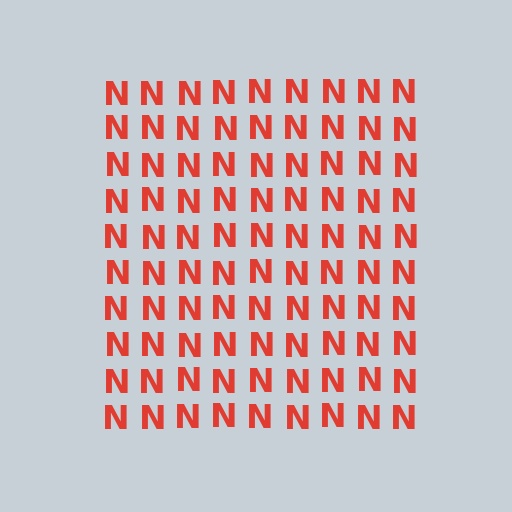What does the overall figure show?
The overall figure shows a square.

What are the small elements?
The small elements are letter N's.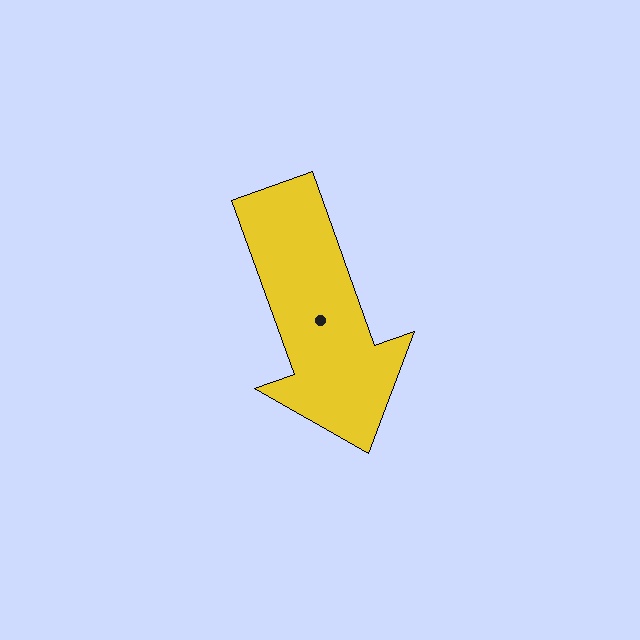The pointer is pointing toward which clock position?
Roughly 5 o'clock.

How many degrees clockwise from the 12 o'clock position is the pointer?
Approximately 160 degrees.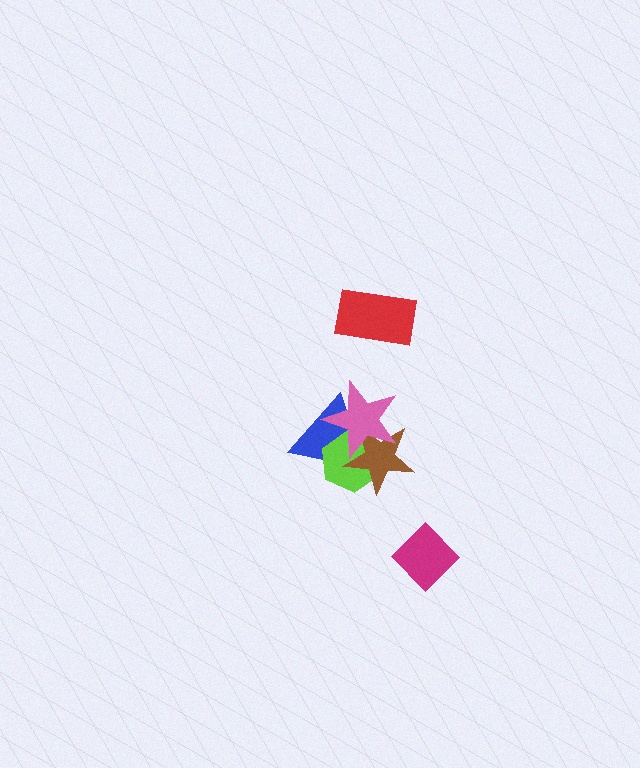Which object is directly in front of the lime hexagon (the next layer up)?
The brown star is directly in front of the lime hexagon.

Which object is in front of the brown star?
The pink star is in front of the brown star.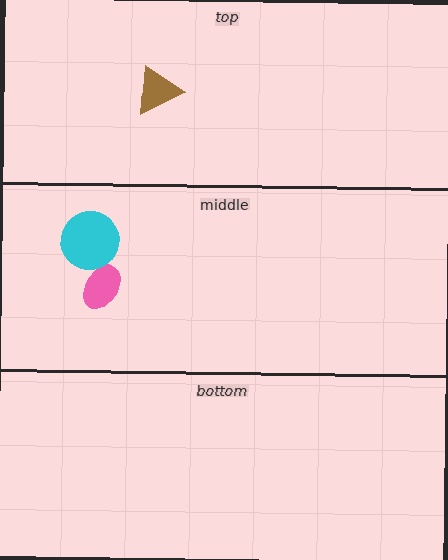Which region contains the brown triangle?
The top region.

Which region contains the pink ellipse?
The middle region.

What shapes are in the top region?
The brown triangle.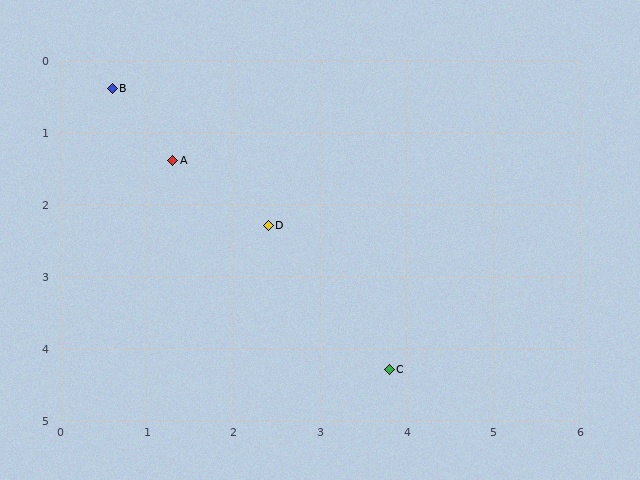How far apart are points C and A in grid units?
Points C and A are about 3.8 grid units apart.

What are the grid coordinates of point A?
Point A is at approximately (1.3, 1.4).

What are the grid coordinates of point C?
Point C is at approximately (3.8, 4.3).